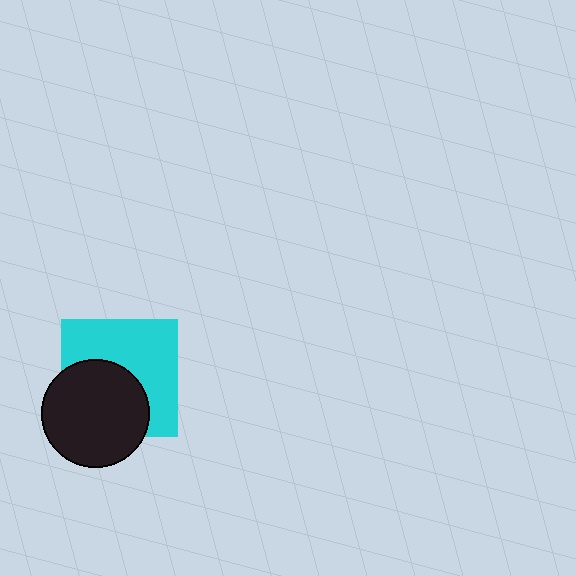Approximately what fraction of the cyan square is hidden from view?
Roughly 45% of the cyan square is hidden behind the black circle.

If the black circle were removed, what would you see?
You would see the complete cyan square.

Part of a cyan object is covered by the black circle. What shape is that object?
It is a square.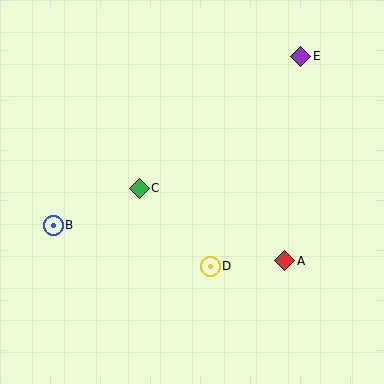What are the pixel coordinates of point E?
Point E is at (301, 56).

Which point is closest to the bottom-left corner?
Point B is closest to the bottom-left corner.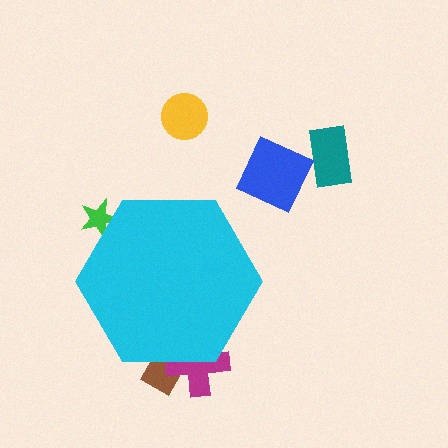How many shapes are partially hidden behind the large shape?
3 shapes are partially hidden.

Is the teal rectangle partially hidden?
No, the teal rectangle is fully visible.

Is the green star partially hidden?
Yes, the green star is partially hidden behind the cyan hexagon.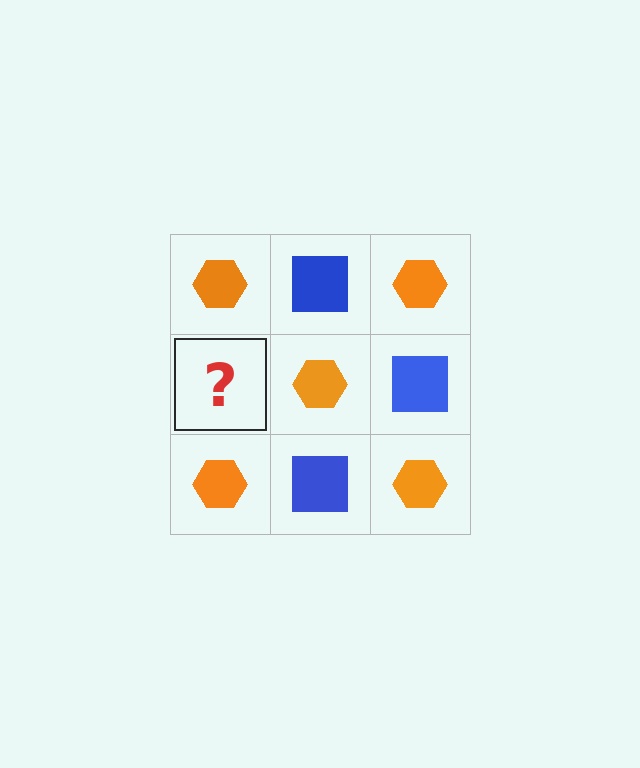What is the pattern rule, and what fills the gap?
The rule is that it alternates orange hexagon and blue square in a checkerboard pattern. The gap should be filled with a blue square.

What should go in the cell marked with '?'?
The missing cell should contain a blue square.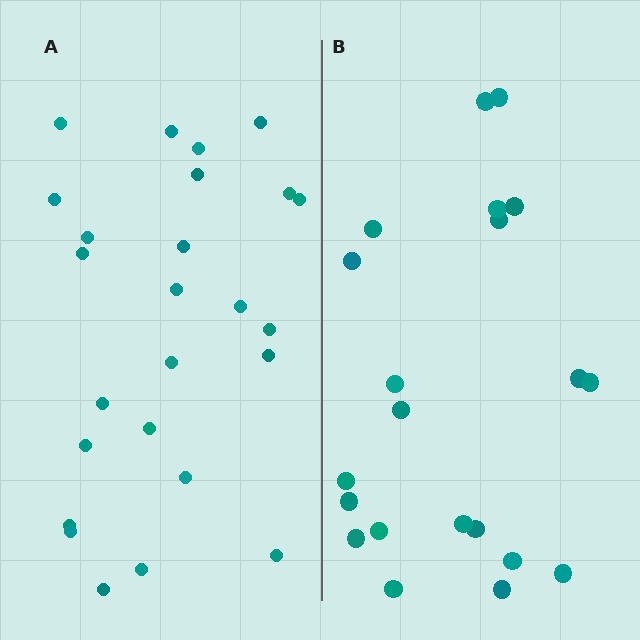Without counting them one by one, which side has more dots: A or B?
Region A (the left region) has more dots.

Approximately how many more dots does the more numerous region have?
Region A has about 4 more dots than region B.